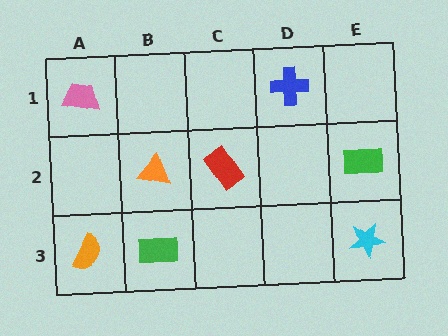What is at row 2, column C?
A red rectangle.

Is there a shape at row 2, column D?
No, that cell is empty.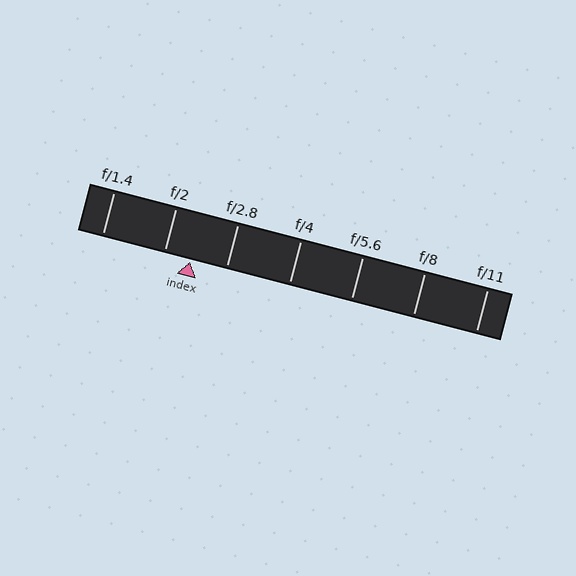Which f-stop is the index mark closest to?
The index mark is closest to f/2.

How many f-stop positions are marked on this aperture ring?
There are 7 f-stop positions marked.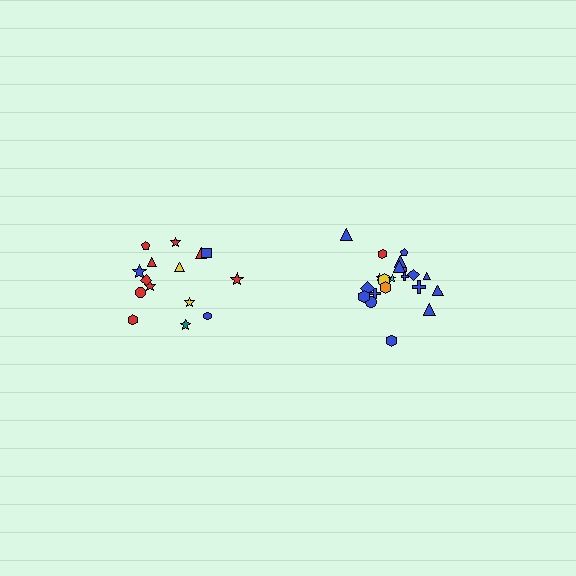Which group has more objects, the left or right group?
The right group.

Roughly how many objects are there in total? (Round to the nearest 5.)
Roughly 35 objects in total.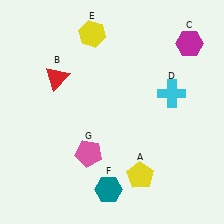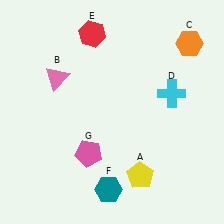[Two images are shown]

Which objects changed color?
B changed from red to pink. C changed from magenta to orange. E changed from yellow to red.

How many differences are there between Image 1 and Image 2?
There are 3 differences between the two images.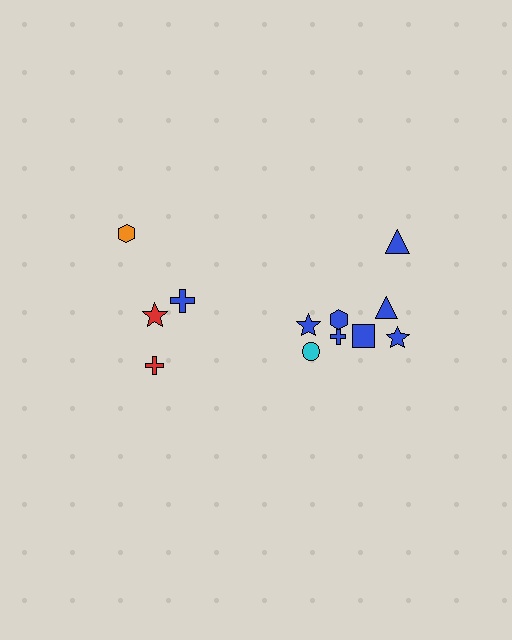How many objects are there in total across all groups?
There are 12 objects.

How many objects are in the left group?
There are 4 objects.